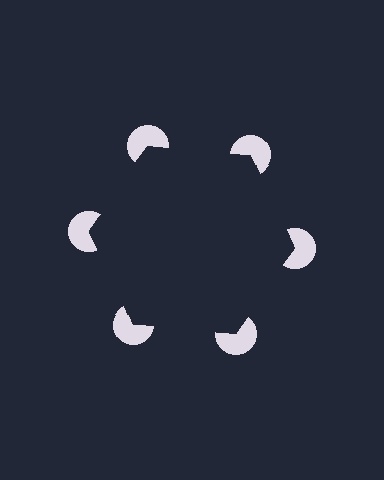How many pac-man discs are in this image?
There are 6 — one at each vertex of the illusory hexagon.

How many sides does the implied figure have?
6 sides.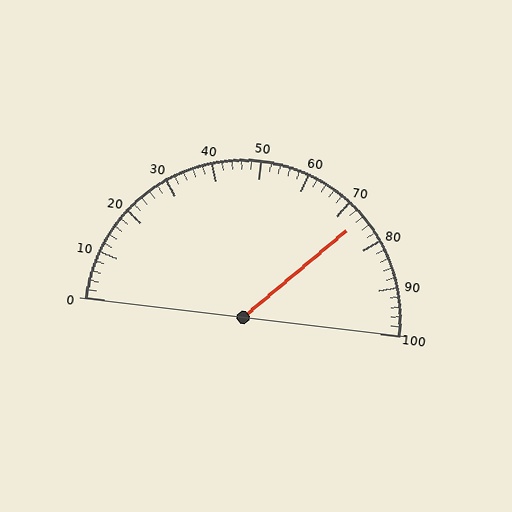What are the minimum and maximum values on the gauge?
The gauge ranges from 0 to 100.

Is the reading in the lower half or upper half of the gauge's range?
The reading is in the upper half of the range (0 to 100).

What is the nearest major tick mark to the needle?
The nearest major tick mark is 70.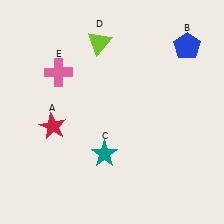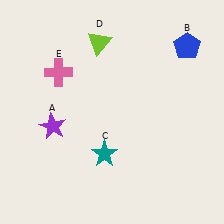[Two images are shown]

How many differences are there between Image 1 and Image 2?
There is 1 difference between the two images.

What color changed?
The star (A) changed from red in Image 1 to purple in Image 2.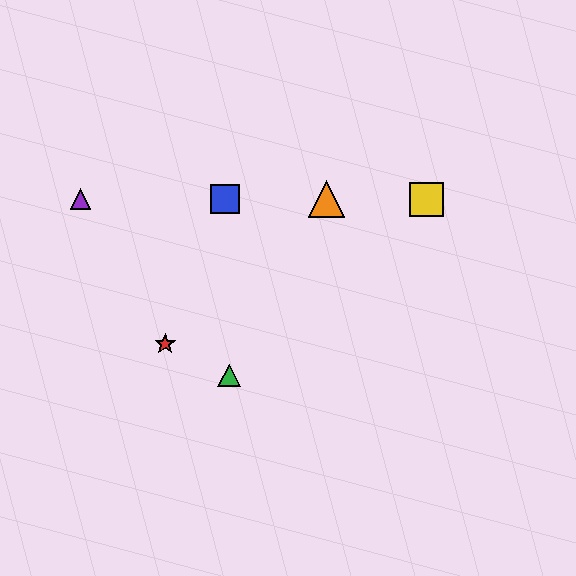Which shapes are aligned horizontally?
The blue square, the yellow square, the purple triangle, the orange triangle are aligned horizontally.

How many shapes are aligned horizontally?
4 shapes (the blue square, the yellow square, the purple triangle, the orange triangle) are aligned horizontally.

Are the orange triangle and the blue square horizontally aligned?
Yes, both are at y≈199.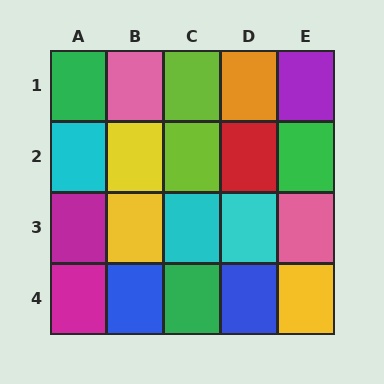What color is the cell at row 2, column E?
Green.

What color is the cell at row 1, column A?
Green.